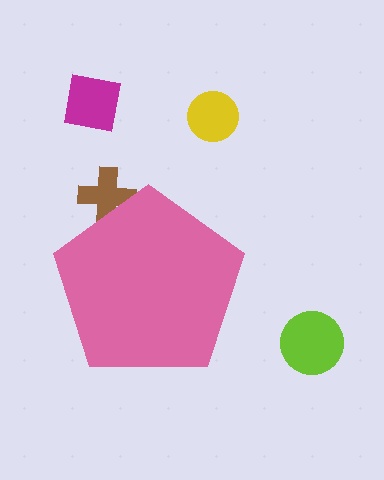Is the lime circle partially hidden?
No, the lime circle is fully visible.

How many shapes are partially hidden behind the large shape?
1 shape is partially hidden.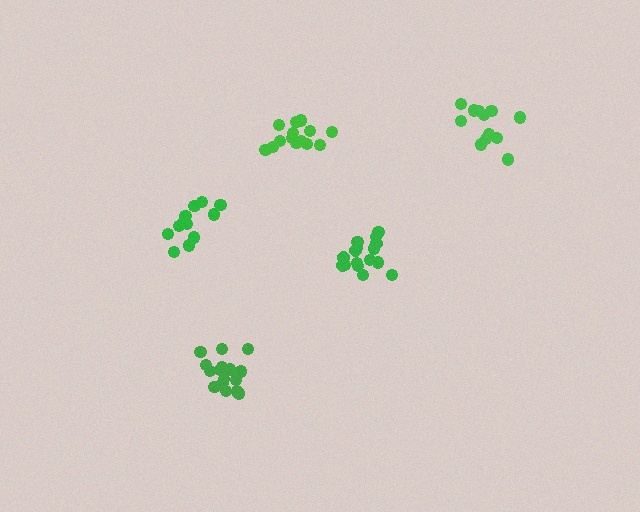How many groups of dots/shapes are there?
There are 5 groups.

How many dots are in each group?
Group 1: 12 dots, Group 2: 12 dots, Group 3: 17 dots, Group 4: 17 dots, Group 5: 14 dots (72 total).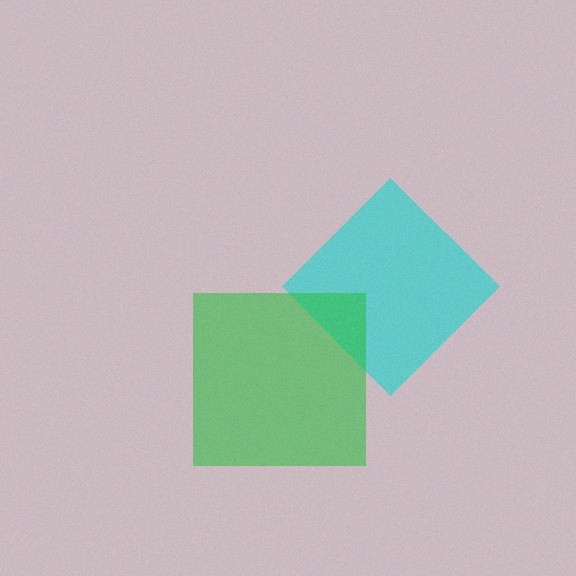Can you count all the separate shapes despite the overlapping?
Yes, there are 2 separate shapes.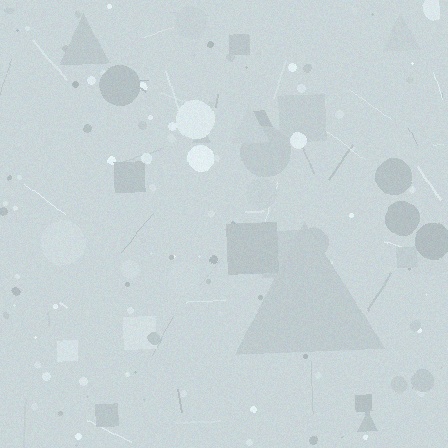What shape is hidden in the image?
A triangle is hidden in the image.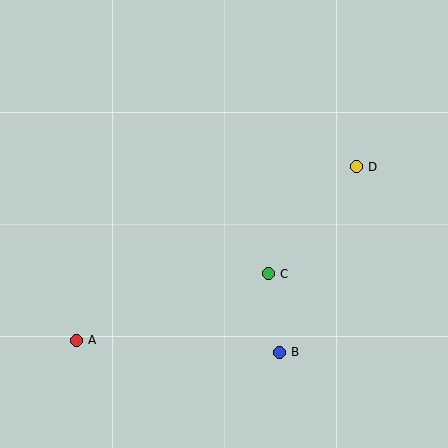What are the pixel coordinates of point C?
Point C is at (268, 274).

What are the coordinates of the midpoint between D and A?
The midpoint between D and A is at (216, 253).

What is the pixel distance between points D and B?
The distance between D and B is 201 pixels.